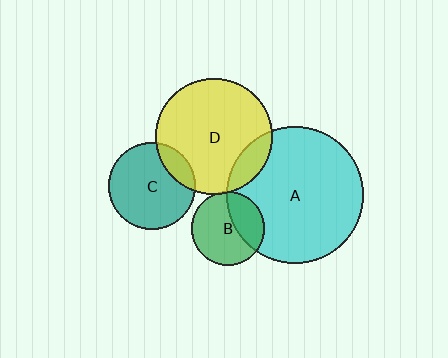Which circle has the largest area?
Circle A (cyan).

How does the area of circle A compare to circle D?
Approximately 1.4 times.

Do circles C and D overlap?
Yes.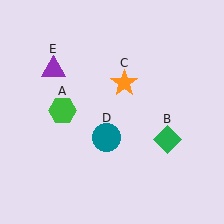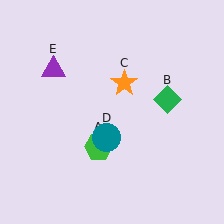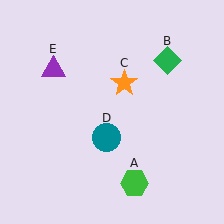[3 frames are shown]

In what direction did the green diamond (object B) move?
The green diamond (object B) moved up.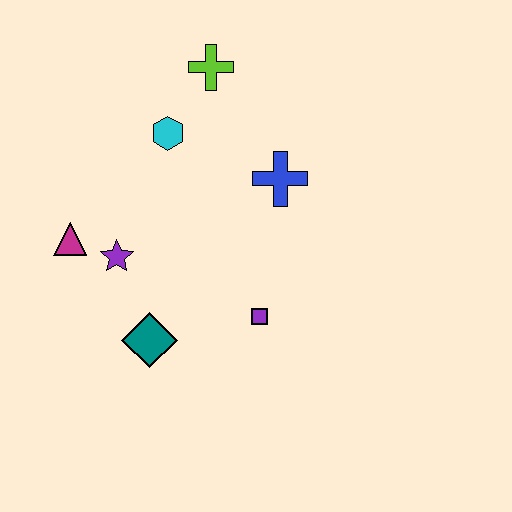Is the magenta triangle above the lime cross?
No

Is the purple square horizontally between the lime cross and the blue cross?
Yes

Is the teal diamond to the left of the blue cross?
Yes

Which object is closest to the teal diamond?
The purple star is closest to the teal diamond.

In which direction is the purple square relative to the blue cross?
The purple square is below the blue cross.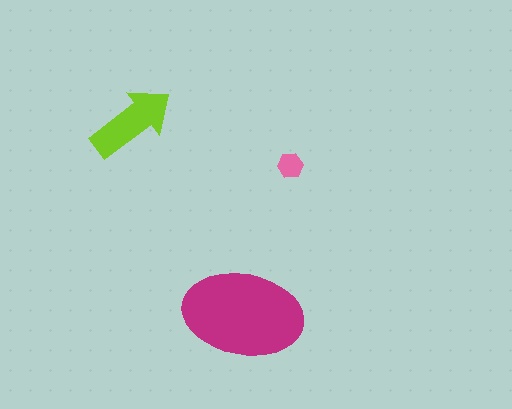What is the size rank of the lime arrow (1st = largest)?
2nd.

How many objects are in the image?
There are 3 objects in the image.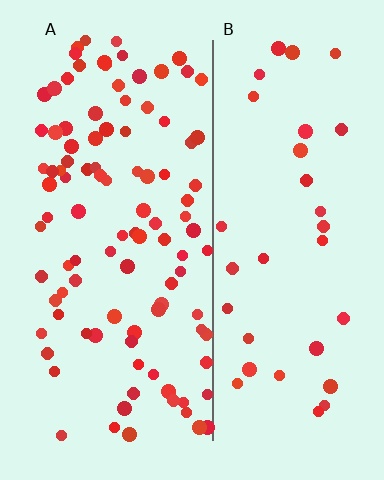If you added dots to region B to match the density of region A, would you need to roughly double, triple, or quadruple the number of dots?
Approximately triple.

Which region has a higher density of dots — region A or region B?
A (the left).